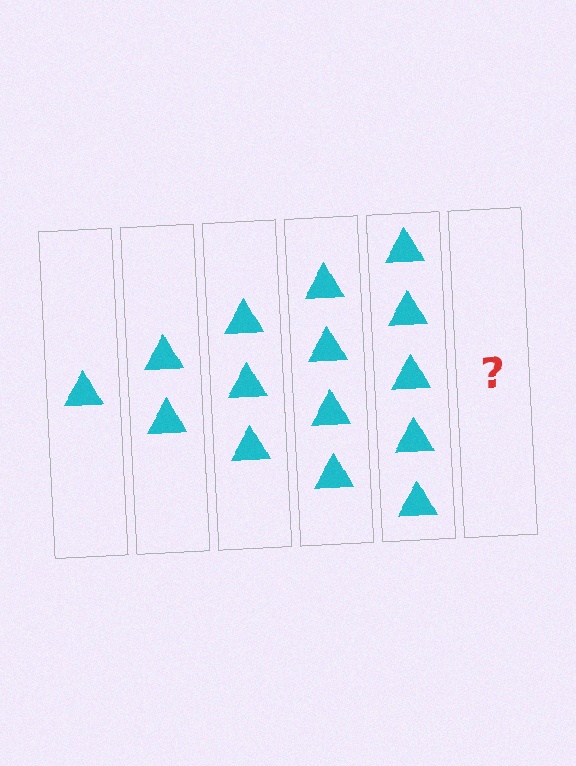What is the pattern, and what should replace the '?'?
The pattern is that each step adds one more triangle. The '?' should be 6 triangles.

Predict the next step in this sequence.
The next step is 6 triangles.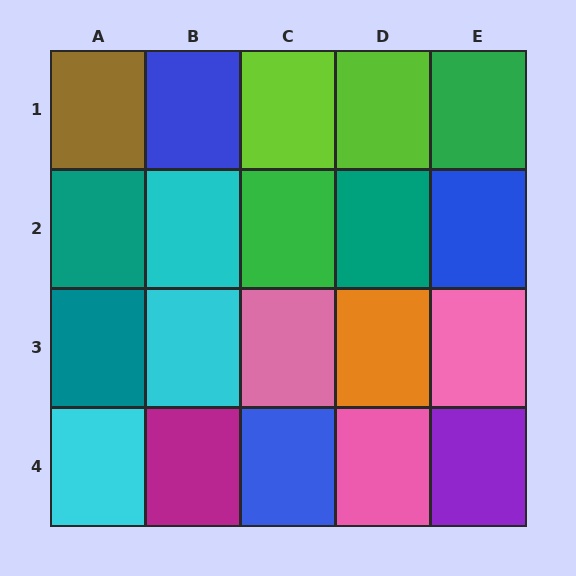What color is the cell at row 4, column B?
Magenta.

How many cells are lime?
2 cells are lime.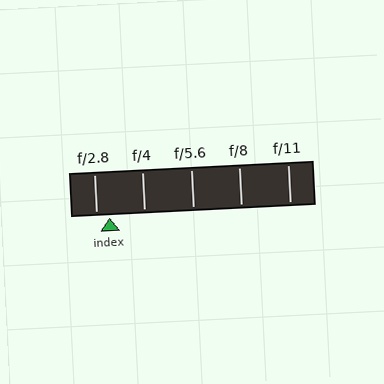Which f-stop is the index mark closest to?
The index mark is closest to f/2.8.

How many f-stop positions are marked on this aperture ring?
There are 5 f-stop positions marked.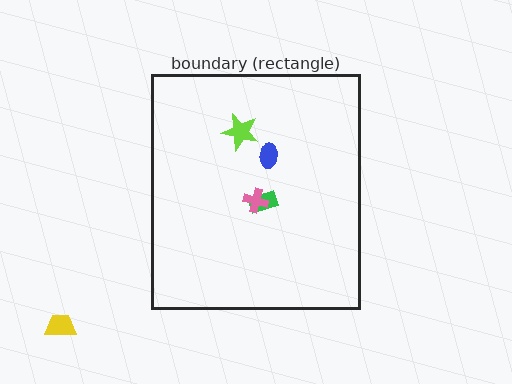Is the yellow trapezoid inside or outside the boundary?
Outside.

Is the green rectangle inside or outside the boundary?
Inside.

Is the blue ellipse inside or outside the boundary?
Inside.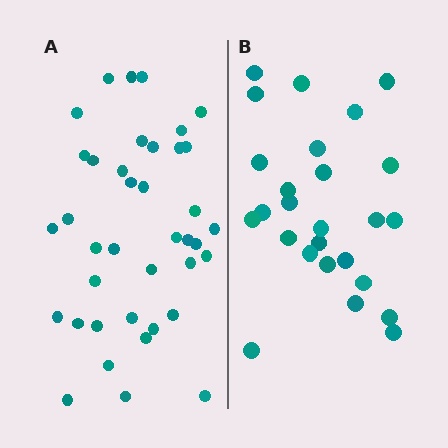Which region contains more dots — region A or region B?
Region A (the left region) has more dots.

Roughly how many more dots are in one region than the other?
Region A has approximately 15 more dots than region B.